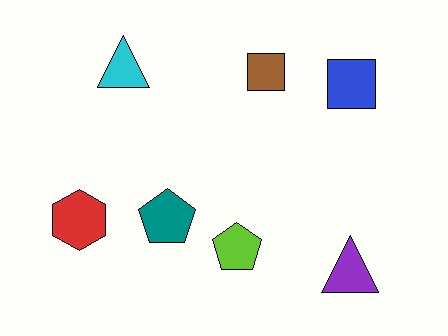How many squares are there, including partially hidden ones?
There are 2 squares.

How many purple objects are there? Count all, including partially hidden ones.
There is 1 purple object.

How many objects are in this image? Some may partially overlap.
There are 7 objects.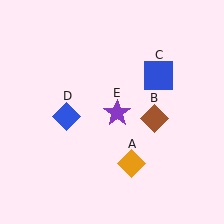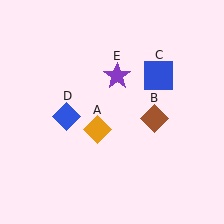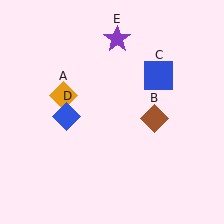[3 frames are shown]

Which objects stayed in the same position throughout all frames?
Brown diamond (object B) and blue square (object C) and blue diamond (object D) remained stationary.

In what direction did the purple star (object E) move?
The purple star (object E) moved up.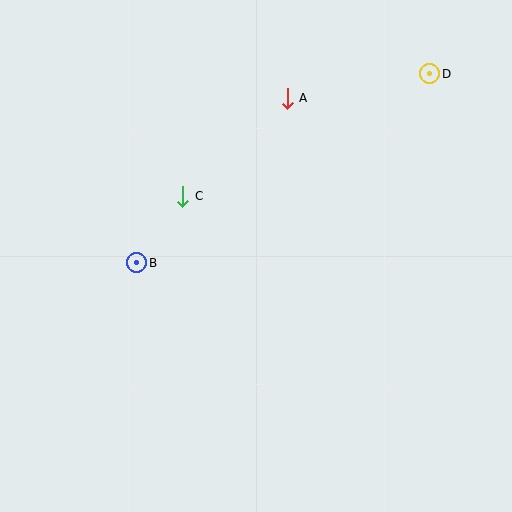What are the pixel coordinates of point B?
Point B is at (137, 263).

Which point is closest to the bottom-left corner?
Point B is closest to the bottom-left corner.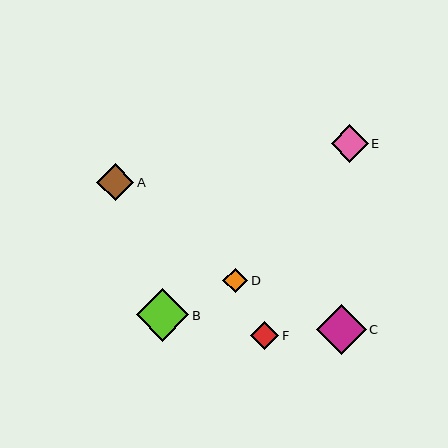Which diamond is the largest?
Diamond B is the largest with a size of approximately 53 pixels.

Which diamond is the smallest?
Diamond D is the smallest with a size of approximately 25 pixels.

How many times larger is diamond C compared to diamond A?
Diamond C is approximately 1.4 times the size of diamond A.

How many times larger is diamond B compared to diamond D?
Diamond B is approximately 2.1 times the size of diamond D.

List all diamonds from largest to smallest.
From largest to smallest: B, C, E, A, F, D.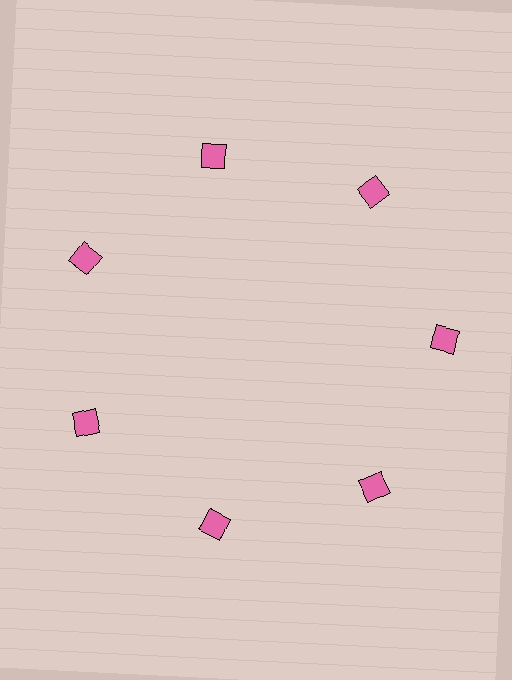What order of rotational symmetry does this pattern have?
This pattern has 7-fold rotational symmetry.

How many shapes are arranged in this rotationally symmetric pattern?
There are 7 shapes, arranged in 7 groups of 1.